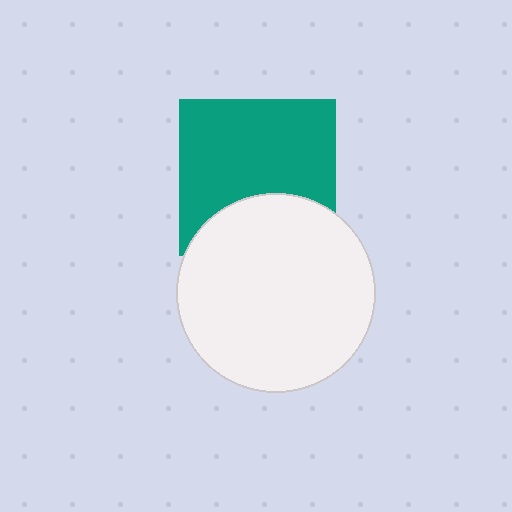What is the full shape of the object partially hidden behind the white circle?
The partially hidden object is a teal square.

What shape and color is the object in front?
The object in front is a white circle.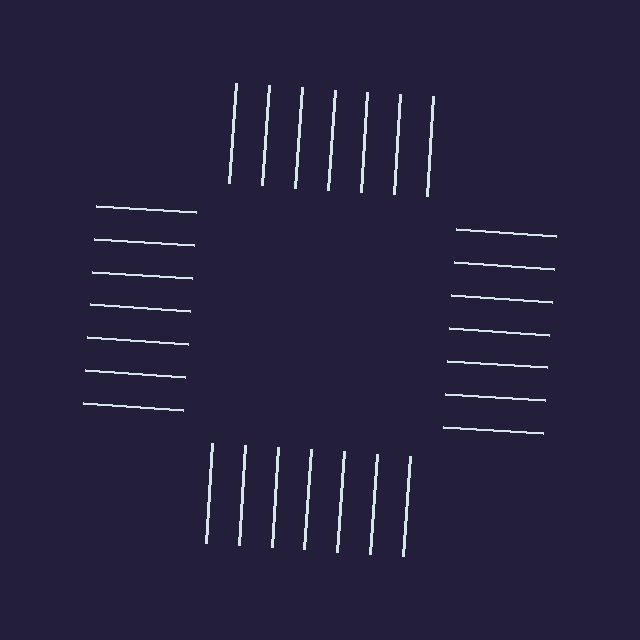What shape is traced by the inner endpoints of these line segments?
An illusory square — the line segments terminate on its edges but no continuous stroke is drawn.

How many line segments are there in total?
28 — 7 along each of the 4 edges.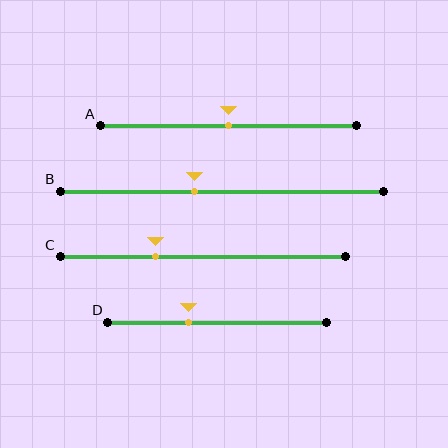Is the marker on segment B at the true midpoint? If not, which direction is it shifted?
No, the marker on segment B is shifted to the left by about 8% of the segment length.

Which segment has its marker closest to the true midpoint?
Segment A has its marker closest to the true midpoint.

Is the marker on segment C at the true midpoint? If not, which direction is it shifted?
No, the marker on segment C is shifted to the left by about 17% of the segment length.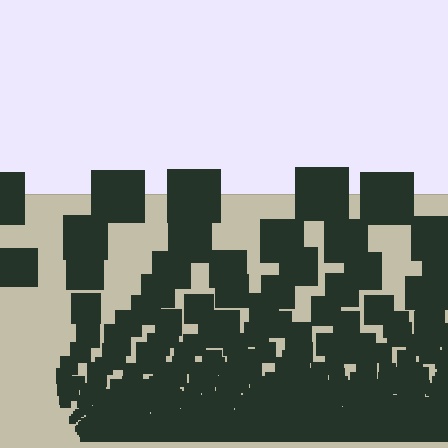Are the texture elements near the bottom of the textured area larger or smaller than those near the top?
Smaller. The gradient is inverted — elements near the bottom are smaller and denser.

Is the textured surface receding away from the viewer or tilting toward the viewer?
The surface appears to tilt toward the viewer. Texture elements get larger and sparser toward the top.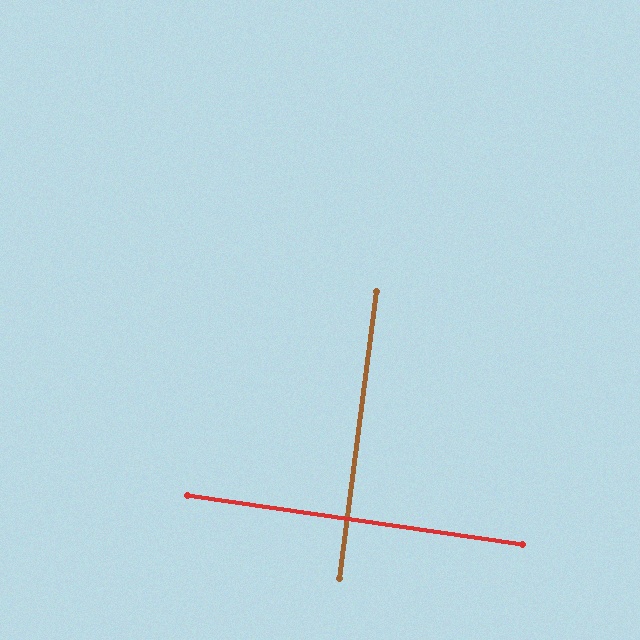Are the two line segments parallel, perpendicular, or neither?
Perpendicular — they meet at approximately 89°.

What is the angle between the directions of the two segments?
Approximately 89 degrees.